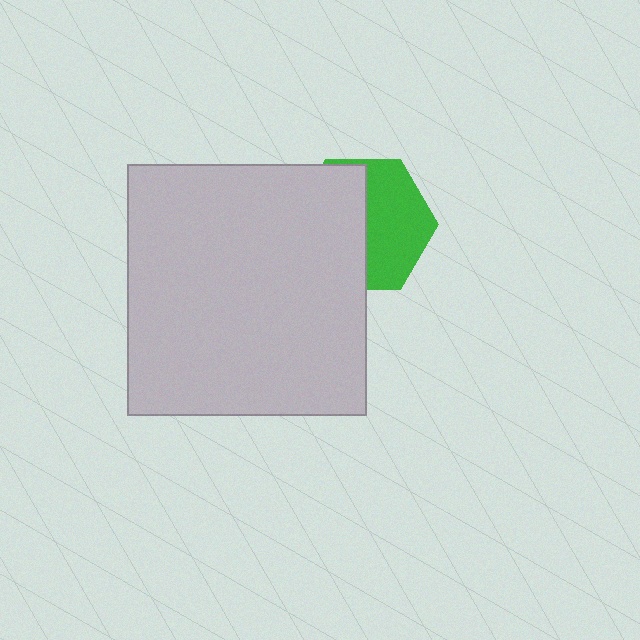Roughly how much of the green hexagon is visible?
About half of it is visible (roughly 47%).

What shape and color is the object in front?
The object in front is a light gray rectangle.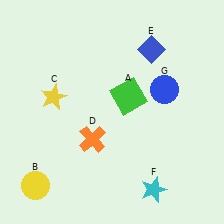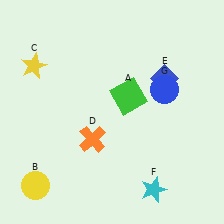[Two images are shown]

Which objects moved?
The objects that moved are: the yellow star (C), the blue diamond (E).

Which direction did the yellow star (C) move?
The yellow star (C) moved up.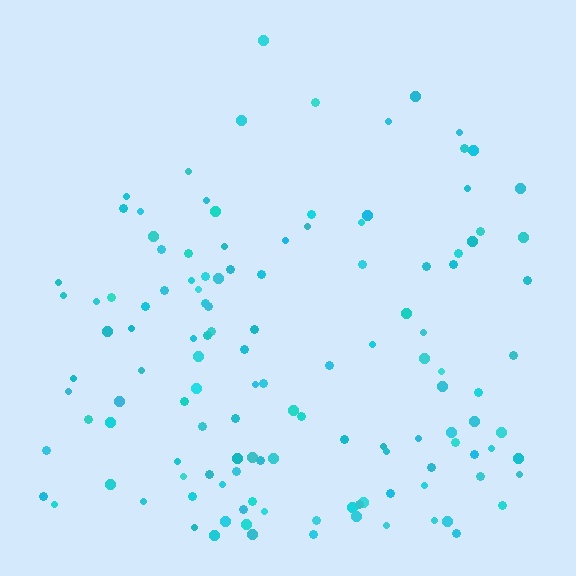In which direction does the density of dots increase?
From top to bottom, with the bottom side densest.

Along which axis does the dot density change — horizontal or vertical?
Vertical.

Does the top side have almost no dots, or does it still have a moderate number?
Still a moderate number, just noticeably fewer than the bottom.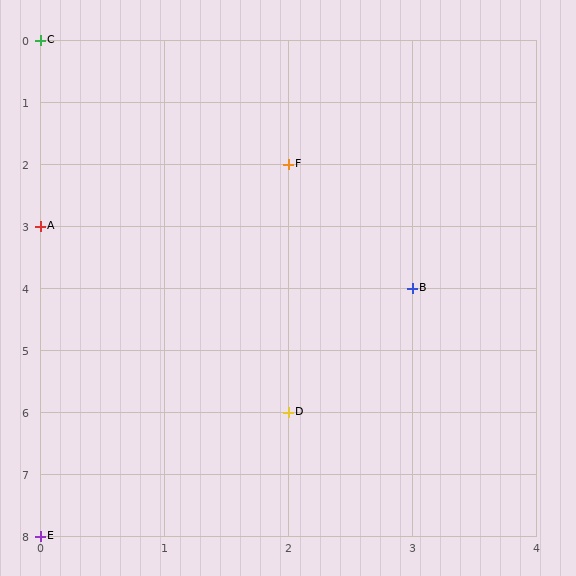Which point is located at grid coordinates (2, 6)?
Point D is at (2, 6).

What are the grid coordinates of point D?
Point D is at grid coordinates (2, 6).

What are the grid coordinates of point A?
Point A is at grid coordinates (0, 3).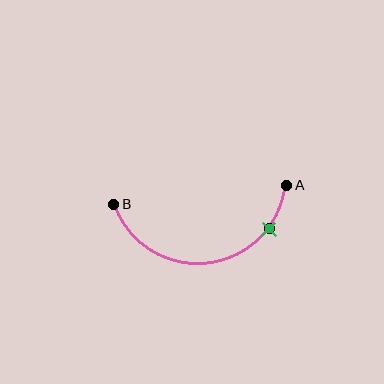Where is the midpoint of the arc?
The arc midpoint is the point on the curve farthest from the straight line joining A and B. It sits below that line.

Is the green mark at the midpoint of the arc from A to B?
No. The green mark lies on the arc but is closer to endpoint A. The arc midpoint would be at the point on the curve equidistant along the arc from both A and B.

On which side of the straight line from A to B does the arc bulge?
The arc bulges below the straight line connecting A and B.